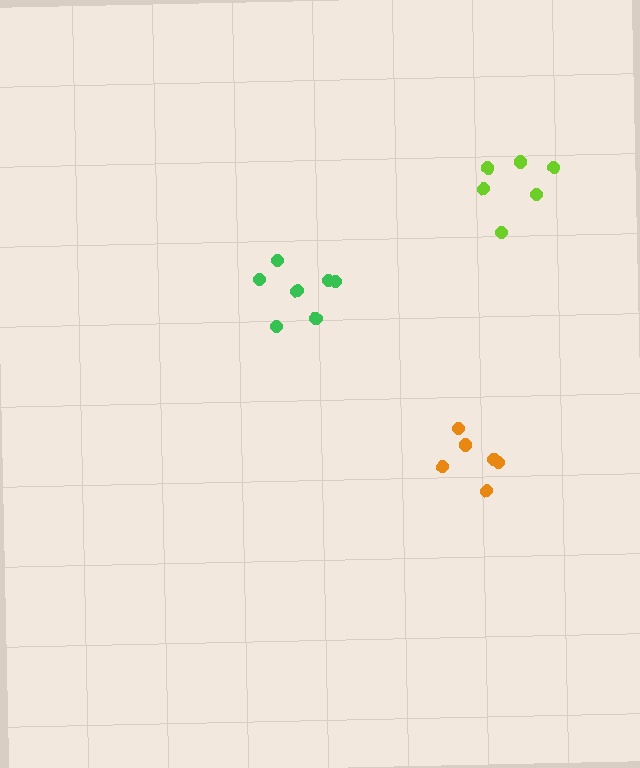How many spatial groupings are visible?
There are 3 spatial groupings.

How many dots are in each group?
Group 1: 6 dots, Group 2: 6 dots, Group 3: 7 dots (19 total).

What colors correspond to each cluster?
The clusters are colored: orange, lime, green.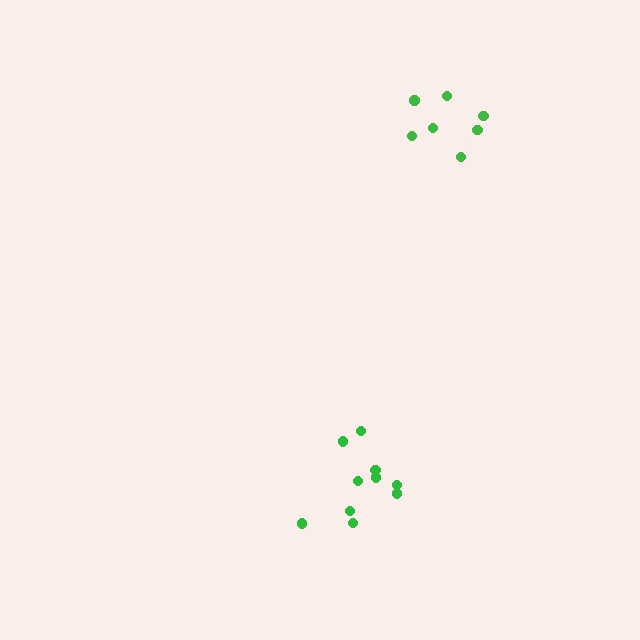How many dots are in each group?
Group 1: 7 dots, Group 2: 10 dots (17 total).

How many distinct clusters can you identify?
There are 2 distinct clusters.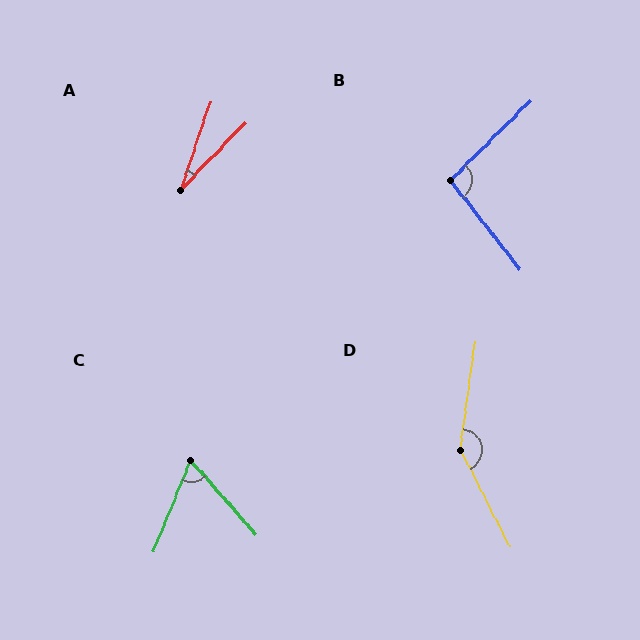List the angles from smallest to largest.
A (25°), C (63°), B (96°), D (145°).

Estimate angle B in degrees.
Approximately 96 degrees.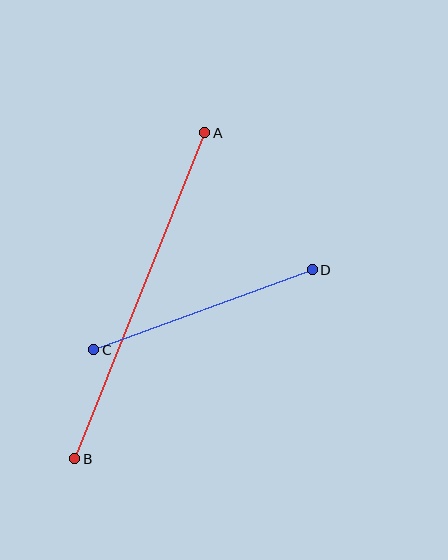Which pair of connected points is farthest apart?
Points A and B are farthest apart.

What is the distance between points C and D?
The distance is approximately 233 pixels.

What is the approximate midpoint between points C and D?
The midpoint is at approximately (203, 310) pixels.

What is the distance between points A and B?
The distance is approximately 351 pixels.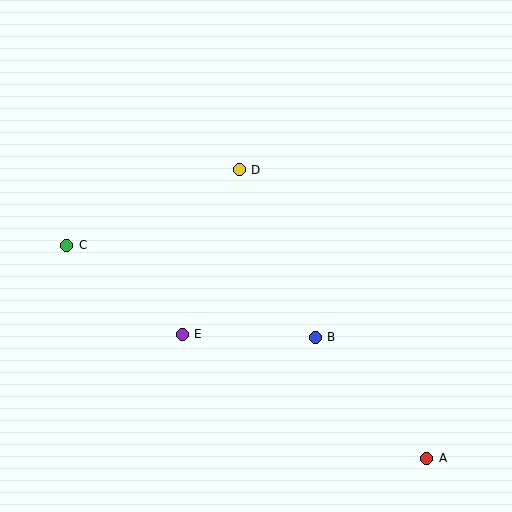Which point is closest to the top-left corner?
Point C is closest to the top-left corner.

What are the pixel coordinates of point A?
Point A is at (427, 458).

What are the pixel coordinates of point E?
Point E is at (182, 334).